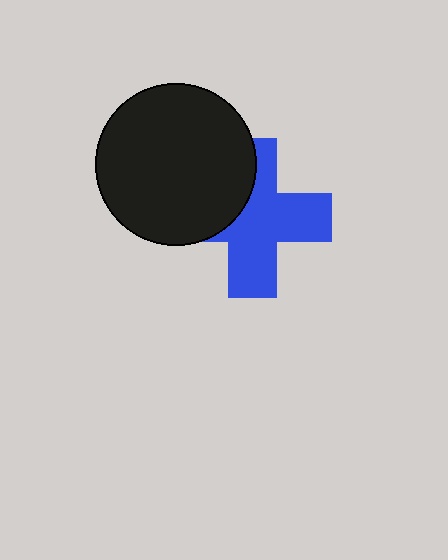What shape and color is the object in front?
The object in front is a black circle.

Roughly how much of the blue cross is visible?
Most of it is visible (roughly 65%).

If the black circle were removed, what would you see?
You would see the complete blue cross.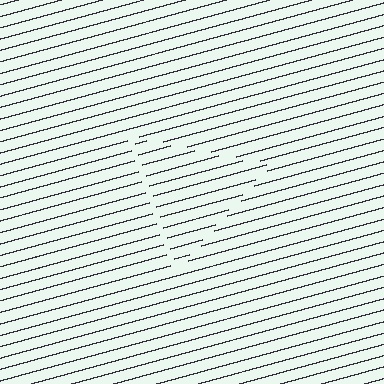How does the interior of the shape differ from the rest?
The interior of the shape contains the same grating, shifted by half a period — the contour is defined by the phase discontinuity where line-ends from the inner and outer gratings abut.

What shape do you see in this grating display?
An illusory triangle. The interior of the shape contains the same grating, shifted by half a period — the contour is defined by the phase discontinuity where line-ends from the inner and outer gratings abut.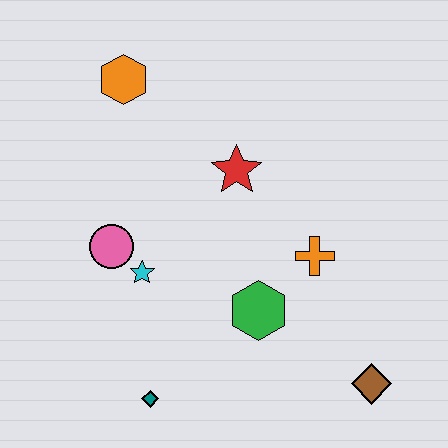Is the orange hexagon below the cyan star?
No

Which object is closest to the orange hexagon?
The red star is closest to the orange hexagon.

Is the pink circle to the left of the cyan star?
Yes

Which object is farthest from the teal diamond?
The orange hexagon is farthest from the teal diamond.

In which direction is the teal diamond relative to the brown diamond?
The teal diamond is to the left of the brown diamond.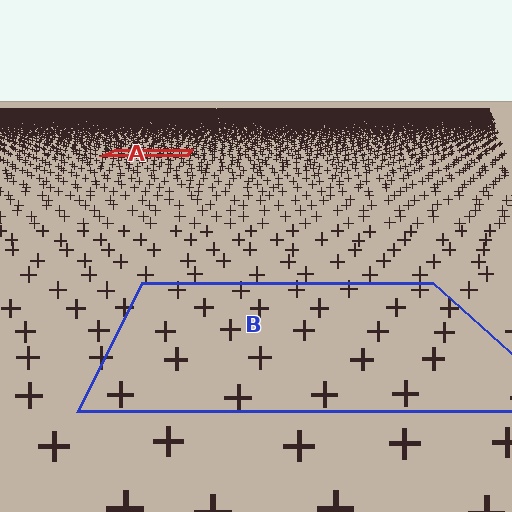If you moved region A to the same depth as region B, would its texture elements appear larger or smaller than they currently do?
They would appear larger. At a closer depth, the same texture elements are projected at a bigger on-screen size.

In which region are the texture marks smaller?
The texture marks are smaller in region A, because it is farther away.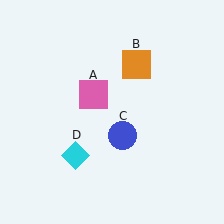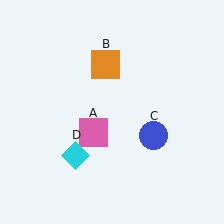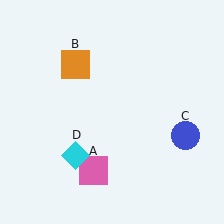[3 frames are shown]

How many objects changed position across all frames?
3 objects changed position: pink square (object A), orange square (object B), blue circle (object C).